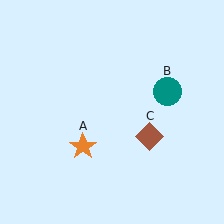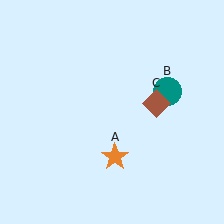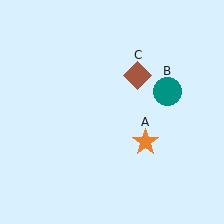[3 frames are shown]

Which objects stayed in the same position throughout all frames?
Teal circle (object B) remained stationary.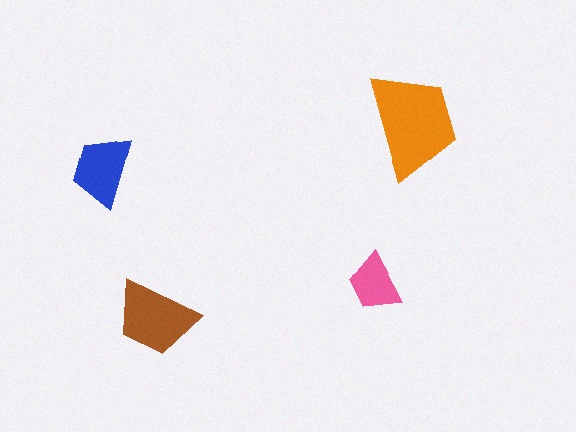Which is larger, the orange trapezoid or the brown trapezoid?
The orange one.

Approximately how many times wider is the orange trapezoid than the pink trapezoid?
About 2 times wider.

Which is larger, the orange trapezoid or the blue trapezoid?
The orange one.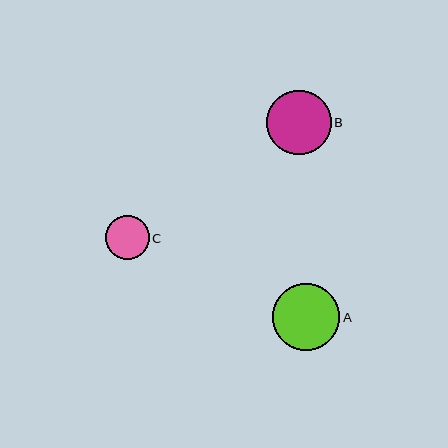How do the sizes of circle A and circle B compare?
Circle A and circle B are approximately the same size.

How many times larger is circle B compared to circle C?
Circle B is approximately 1.5 times the size of circle C.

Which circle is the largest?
Circle A is the largest with a size of approximately 67 pixels.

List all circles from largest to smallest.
From largest to smallest: A, B, C.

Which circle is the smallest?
Circle C is the smallest with a size of approximately 44 pixels.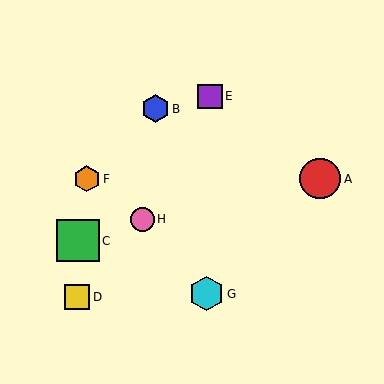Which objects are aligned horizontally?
Objects A, F are aligned horizontally.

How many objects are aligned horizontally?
2 objects (A, F) are aligned horizontally.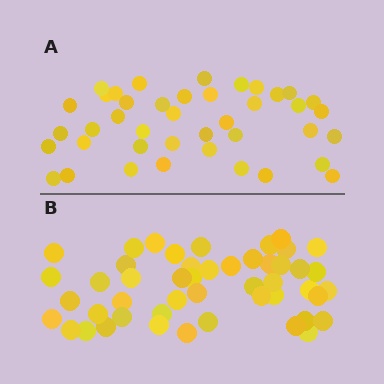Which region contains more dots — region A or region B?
Region B (the bottom region) has more dots.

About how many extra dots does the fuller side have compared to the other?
Region B has roughly 8 or so more dots than region A.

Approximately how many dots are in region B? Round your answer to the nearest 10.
About 50 dots. (The exact count is 48, which rounds to 50.)